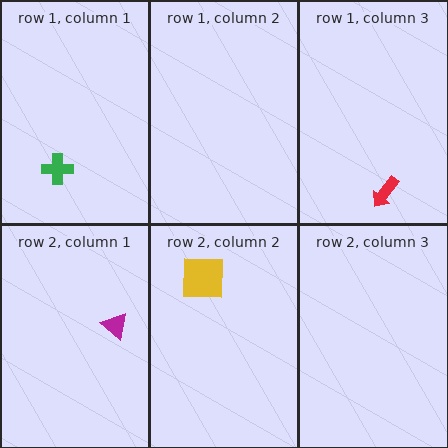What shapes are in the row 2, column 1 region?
The magenta triangle.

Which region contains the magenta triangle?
The row 2, column 1 region.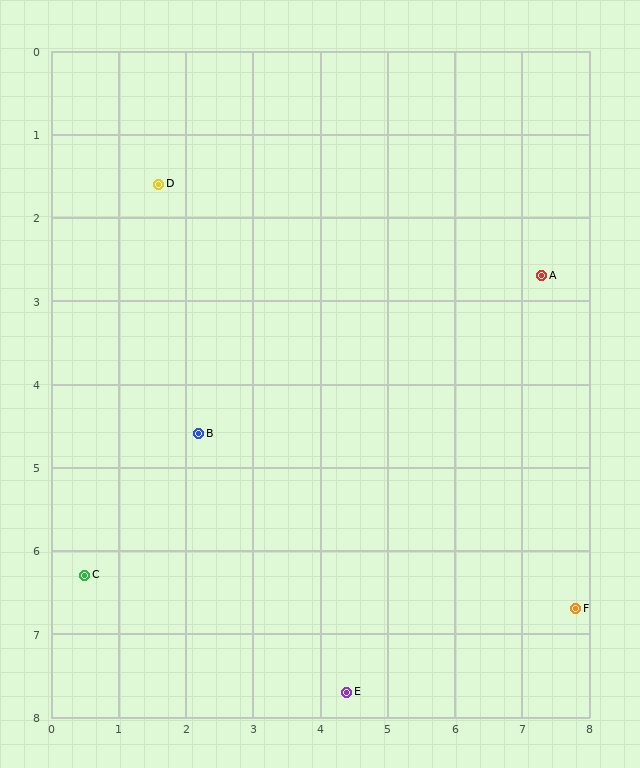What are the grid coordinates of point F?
Point F is at approximately (7.8, 6.7).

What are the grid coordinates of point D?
Point D is at approximately (1.6, 1.6).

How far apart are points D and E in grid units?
Points D and E are about 6.7 grid units apart.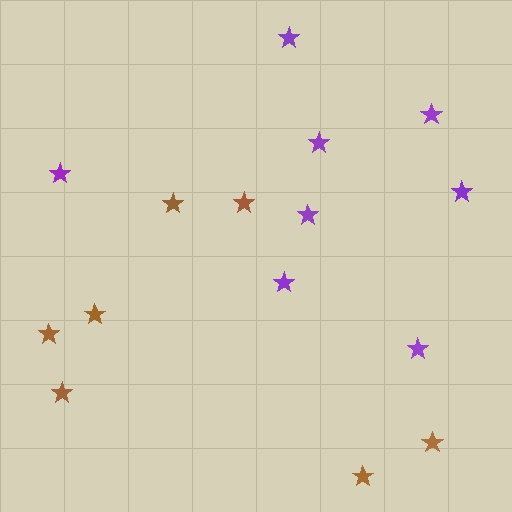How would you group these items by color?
There are 2 groups: one group of purple stars (8) and one group of brown stars (7).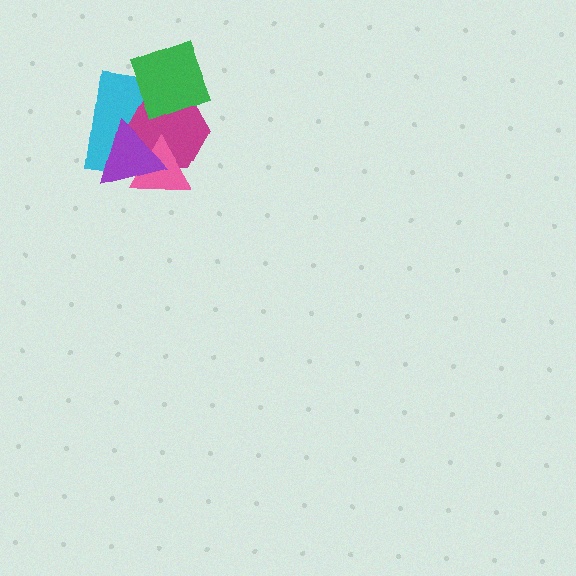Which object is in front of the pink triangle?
The purple triangle is in front of the pink triangle.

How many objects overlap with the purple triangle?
3 objects overlap with the purple triangle.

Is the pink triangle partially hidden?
Yes, it is partially covered by another shape.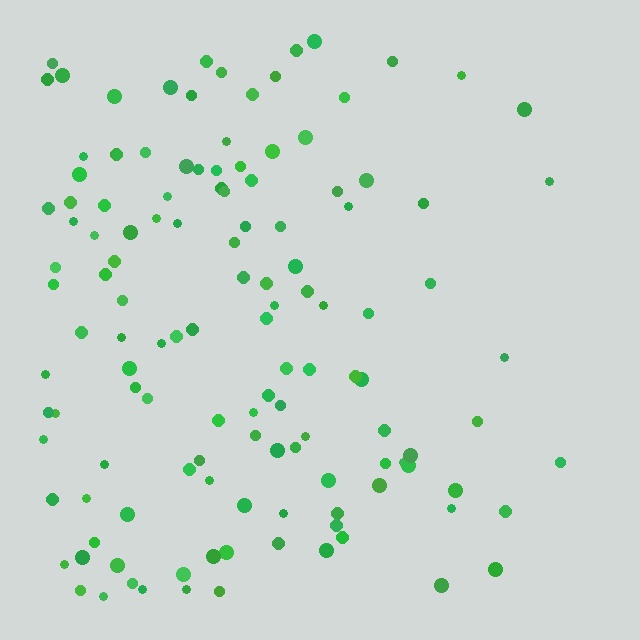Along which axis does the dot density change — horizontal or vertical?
Horizontal.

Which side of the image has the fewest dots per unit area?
The right.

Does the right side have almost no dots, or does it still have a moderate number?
Still a moderate number, just noticeably fewer than the left.